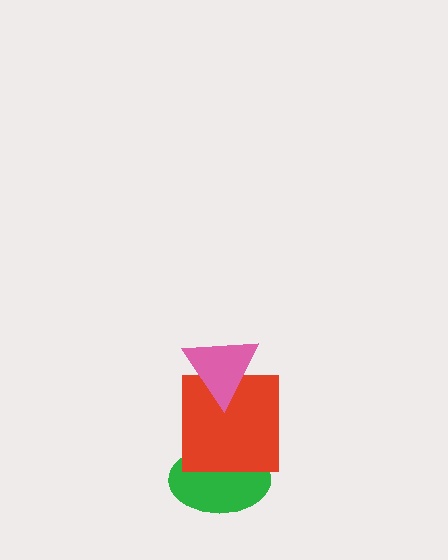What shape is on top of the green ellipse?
The red square is on top of the green ellipse.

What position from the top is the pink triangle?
The pink triangle is 1st from the top.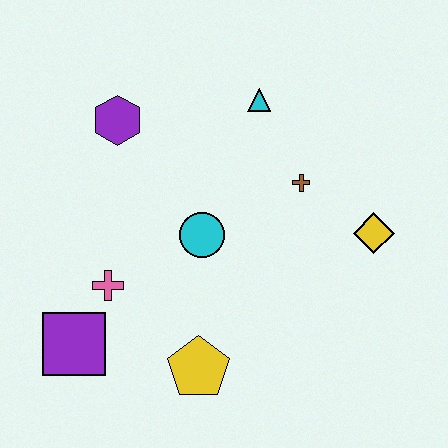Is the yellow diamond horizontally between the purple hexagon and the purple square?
No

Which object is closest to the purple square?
The pink cross is closest to the purple square.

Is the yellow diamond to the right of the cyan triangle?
Yes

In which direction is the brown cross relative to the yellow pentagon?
The brown cross is above the yellow pentagon.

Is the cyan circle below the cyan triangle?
Yes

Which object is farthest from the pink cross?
The yellow diamond is farthest from the pink cross.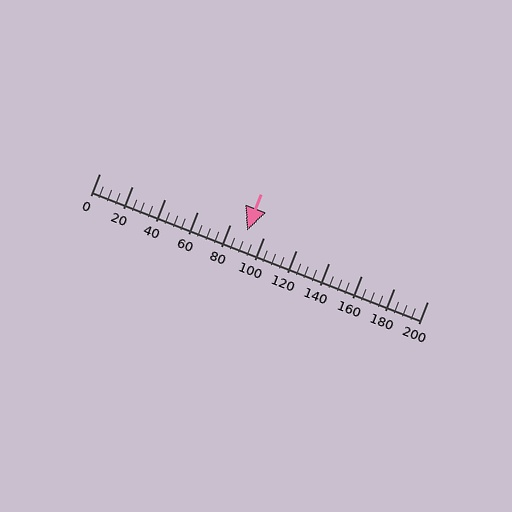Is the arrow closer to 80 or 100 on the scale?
The arrow is closer to 100.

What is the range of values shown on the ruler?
The ruler shows values from 0 to 200.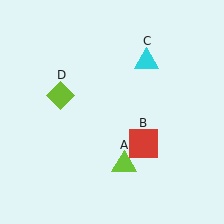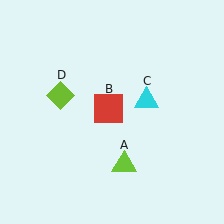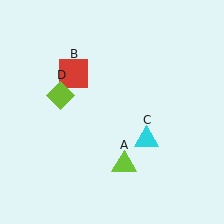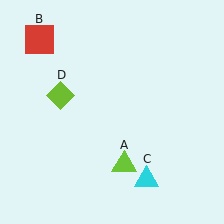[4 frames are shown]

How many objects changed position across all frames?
2 objects changed position: red square (object B), cyan triangle (object C).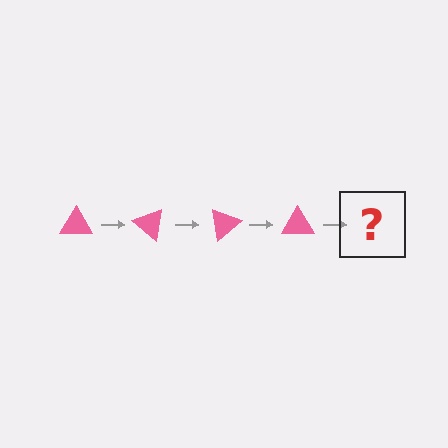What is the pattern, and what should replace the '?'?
The pattern is that the triangle rotates 40 degrees each step. The '?' should be a pink triangle rotated 160 degrees.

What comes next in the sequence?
The next element should be a pink triangle rotated 160 degrees.